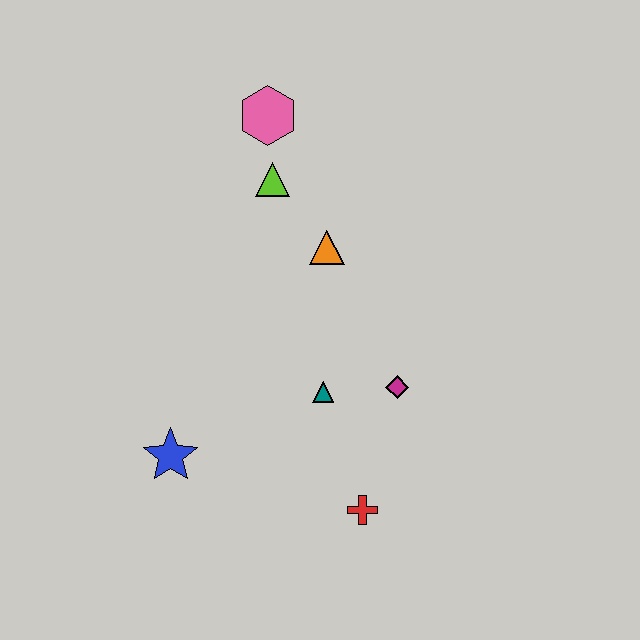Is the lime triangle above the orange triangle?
Yes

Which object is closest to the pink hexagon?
The lime triangle is closest to the pink hexagon.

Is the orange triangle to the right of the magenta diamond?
No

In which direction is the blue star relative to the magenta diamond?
The blue star is to the left of the magenta diamond.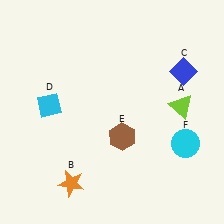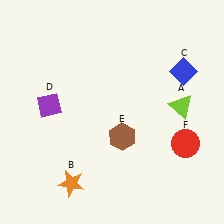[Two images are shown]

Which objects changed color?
D changed from cyan to purple. F changed from cyan to red.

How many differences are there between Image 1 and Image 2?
There are 2 differences between the two images.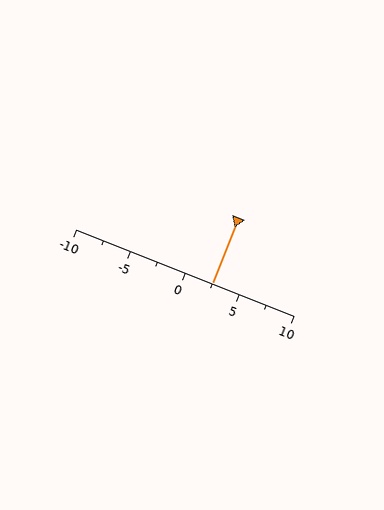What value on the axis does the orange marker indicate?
The marker indicates approximately 2.5.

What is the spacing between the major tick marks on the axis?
The major ticks are spaced 5 apart.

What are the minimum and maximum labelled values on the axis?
The axis runs from -10 to 10.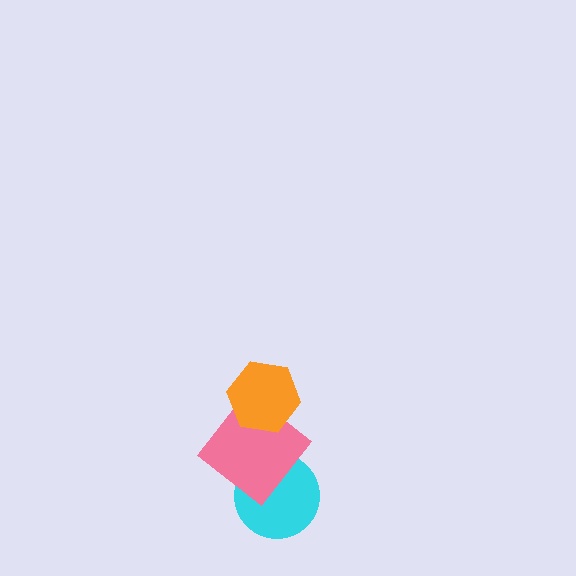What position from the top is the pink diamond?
The pink diamond is 2nd from the top.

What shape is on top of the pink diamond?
The orange hexagon is on top of the pink diamond.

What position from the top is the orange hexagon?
The orange hexagon is 1st from the top.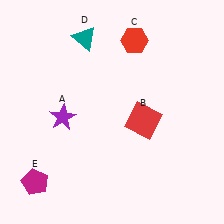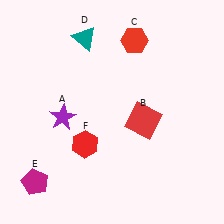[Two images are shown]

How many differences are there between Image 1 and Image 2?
There is 1 difference between the two images.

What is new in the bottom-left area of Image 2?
A red hexagon (F) was added in the bottom-left area of Image 2.